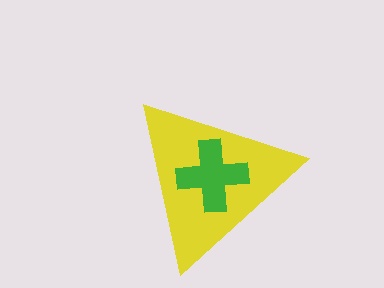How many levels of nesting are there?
2.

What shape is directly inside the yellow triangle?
The green cross.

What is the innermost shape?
The green cross.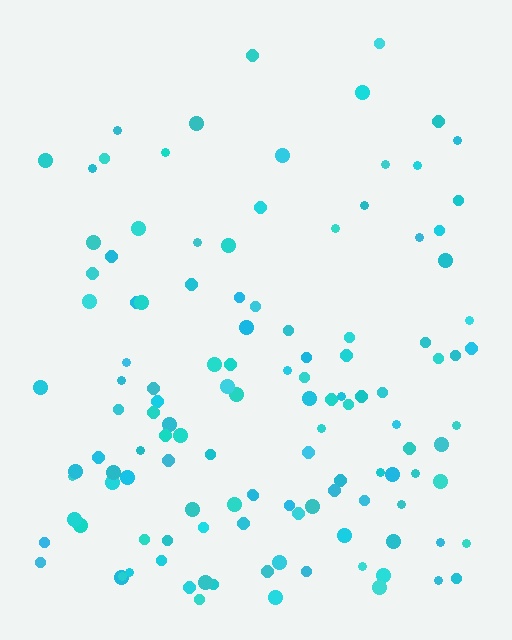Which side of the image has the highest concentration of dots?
The bottom.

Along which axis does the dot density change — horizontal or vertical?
Vertical.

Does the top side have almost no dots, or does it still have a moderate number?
Still a moderate number, just noticeably fewer than the bottom.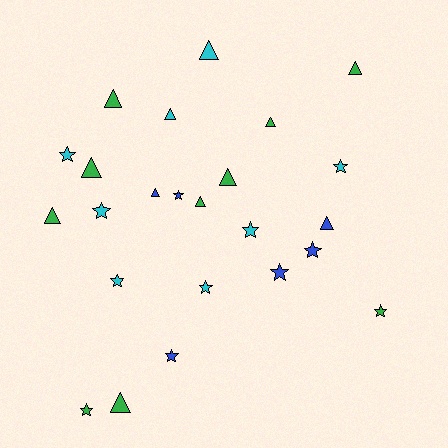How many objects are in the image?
There are 24 objects.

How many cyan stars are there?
There are 6 cyan stars.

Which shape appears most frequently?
Star, with 12 objects.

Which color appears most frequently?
Green, with 10 objects.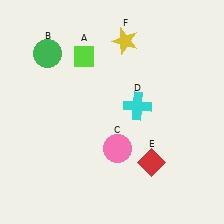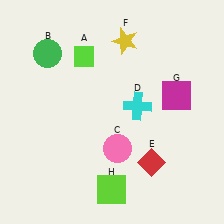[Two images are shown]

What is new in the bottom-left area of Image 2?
A lime square (H) was added in the bottom-left area of Image 2.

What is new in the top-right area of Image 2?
A magenta square (G) was added in the top-right area of Image 2.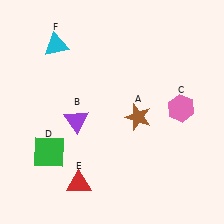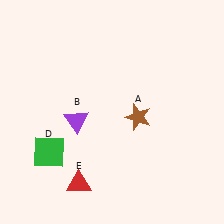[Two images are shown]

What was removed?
The pink hexagon (C), the cyan triangle (F) were removed in Image 2.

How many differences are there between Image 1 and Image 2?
There are 2 differences between the two images.